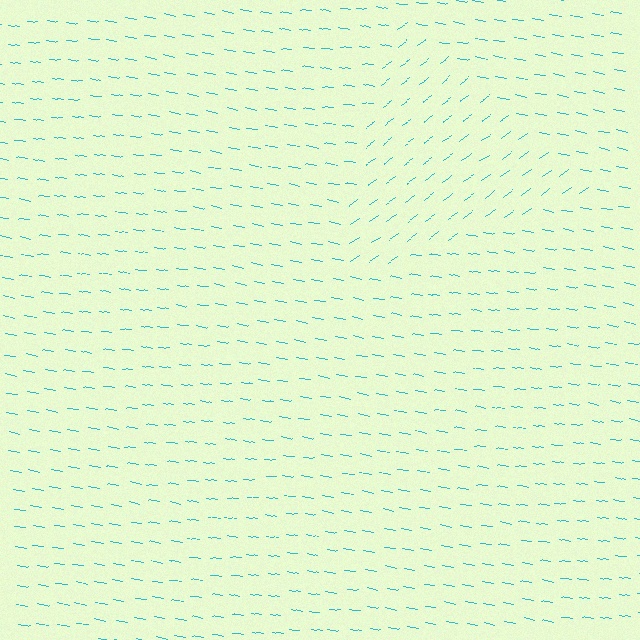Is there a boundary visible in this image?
Yes, there is a texture boundary formed by a change in line orientation.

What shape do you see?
I see a triangle.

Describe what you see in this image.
The image is filled with small cyan line segments. A triangle region in the image has lines oriented differently from the surrounding lines, creating a visible texture boundary.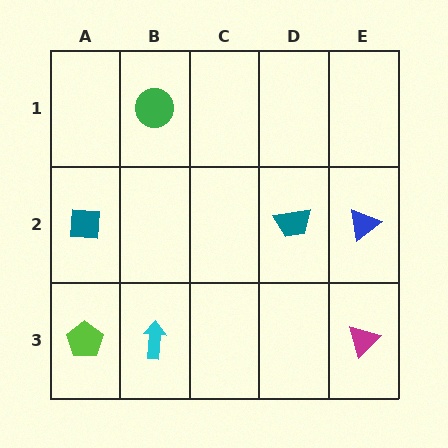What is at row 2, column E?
A blue triangle.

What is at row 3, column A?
A lime pentagon.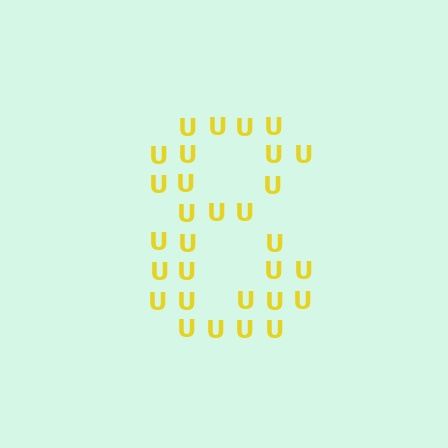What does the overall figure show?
The overall figure shows the digit 8.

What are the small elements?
The small elements are letter U's.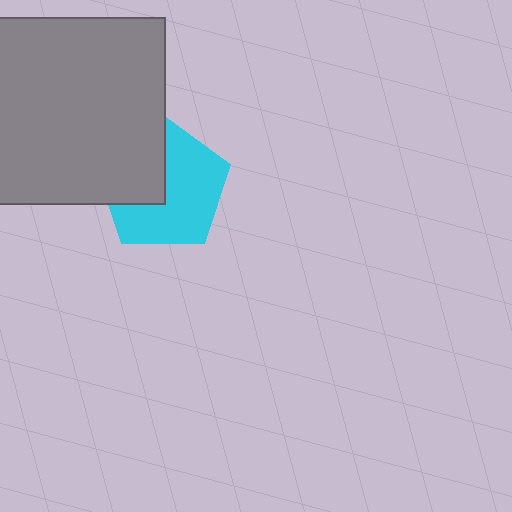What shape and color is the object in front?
The object in front is a gray square.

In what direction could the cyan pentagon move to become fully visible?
The cyan pentagon could move right. That would shift it out from behind the gray square entirely.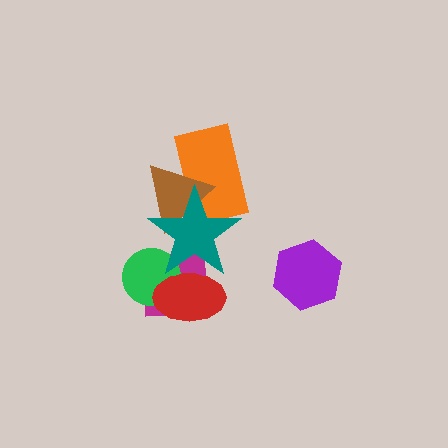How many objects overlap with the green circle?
3 objects overlap with the green circle.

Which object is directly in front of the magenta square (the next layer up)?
The green circle is directly in front of the magenta square.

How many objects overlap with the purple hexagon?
0 objects overlap with the purple hexagon.